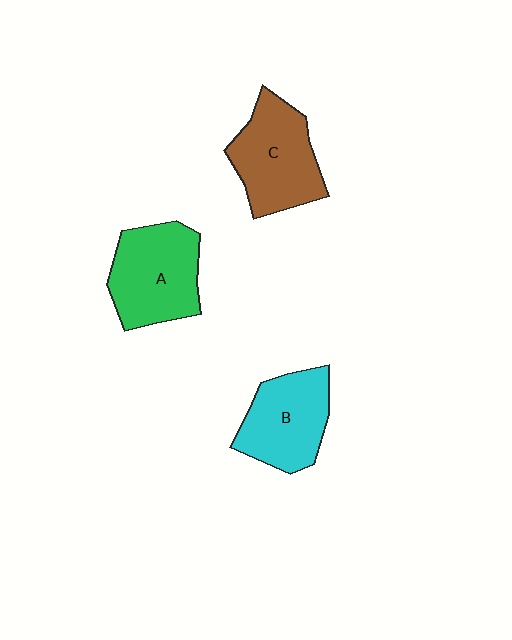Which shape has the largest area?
Shape A (green).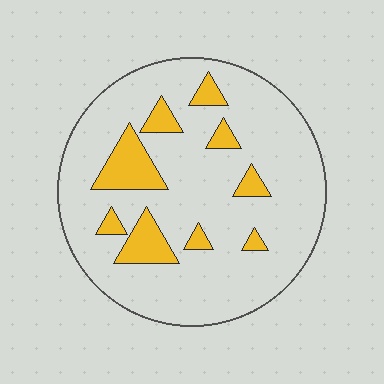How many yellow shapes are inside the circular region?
9.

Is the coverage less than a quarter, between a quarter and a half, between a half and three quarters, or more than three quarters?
Less than a quarter.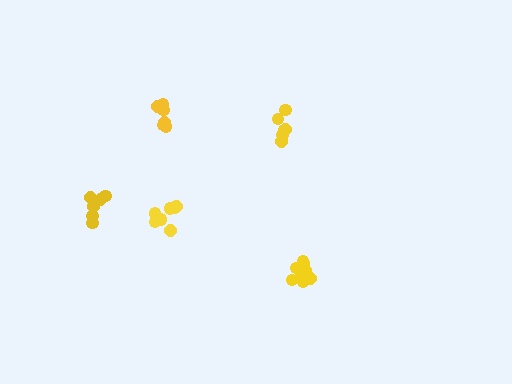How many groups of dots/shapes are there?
There are 5 groups.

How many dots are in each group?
Group 1: 10 dots, Group 2: 6 dots, Group 3: 6 dots, Group 4: 6 dots, Group 5: 7 dots (35 total).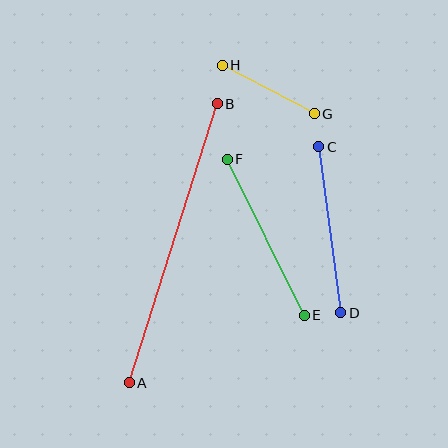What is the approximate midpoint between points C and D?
The midpoint is at approximately (330, 230) pixels.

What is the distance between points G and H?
The distance is approximately 104 pixels.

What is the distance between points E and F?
The distance is approximately 174 pixels.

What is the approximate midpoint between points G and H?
The midpoint is at approximately (268, 89) pixels.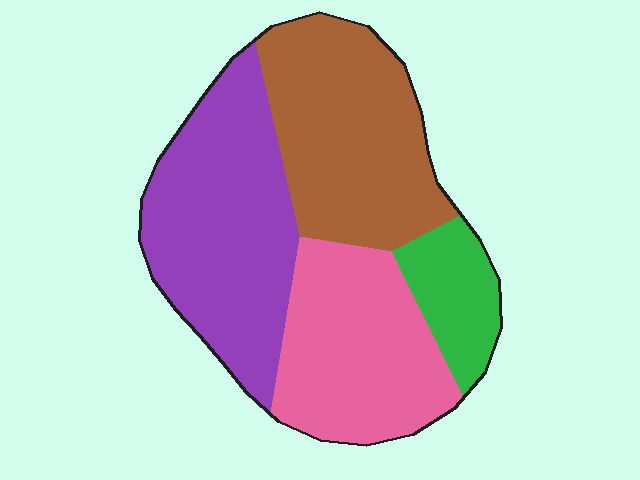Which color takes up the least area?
Green, at roughly 10%.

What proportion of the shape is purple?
Purple covers 33% of the shape.